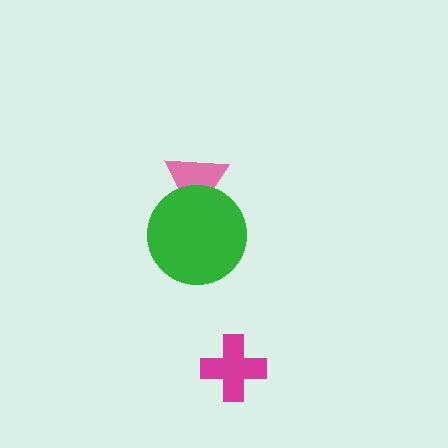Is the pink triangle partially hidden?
Yes, it is partially covered by another shape.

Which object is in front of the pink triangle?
The green circle is in front of the pink triangle.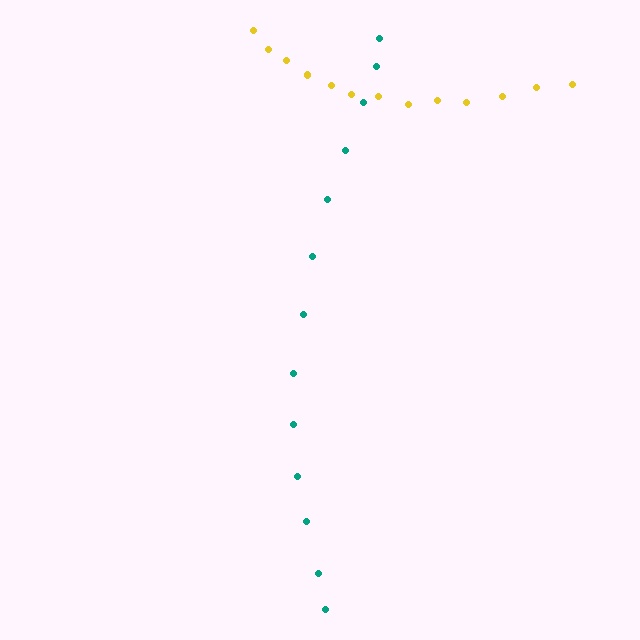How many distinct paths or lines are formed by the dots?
There are 2 distinct paths.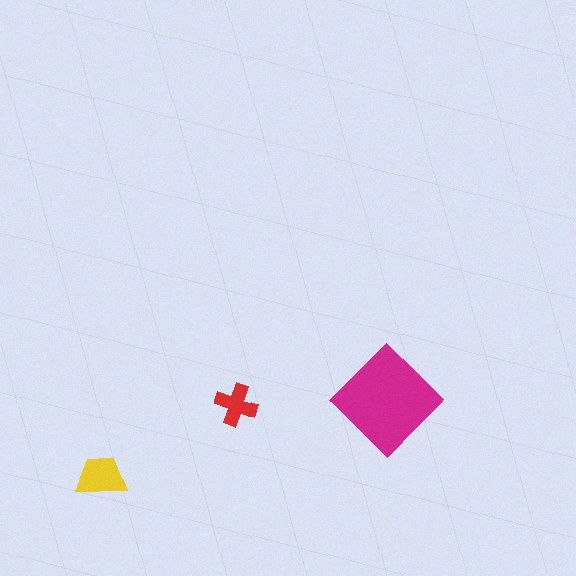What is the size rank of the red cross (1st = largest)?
3rd.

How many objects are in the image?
There are 3 objects in the image.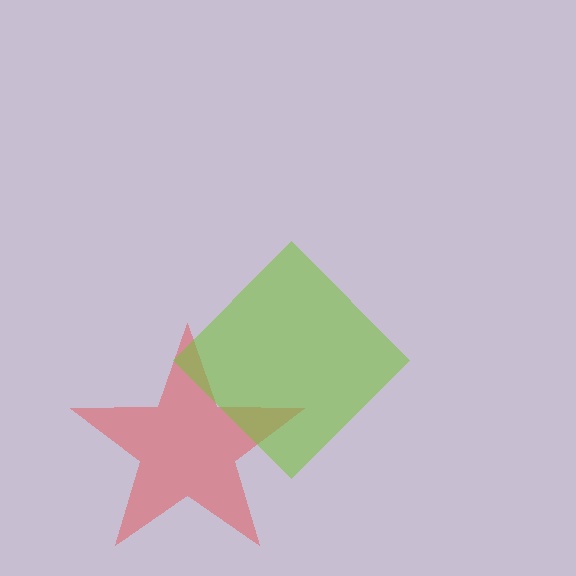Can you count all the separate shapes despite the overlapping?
Yes, there are 2 separate shapes.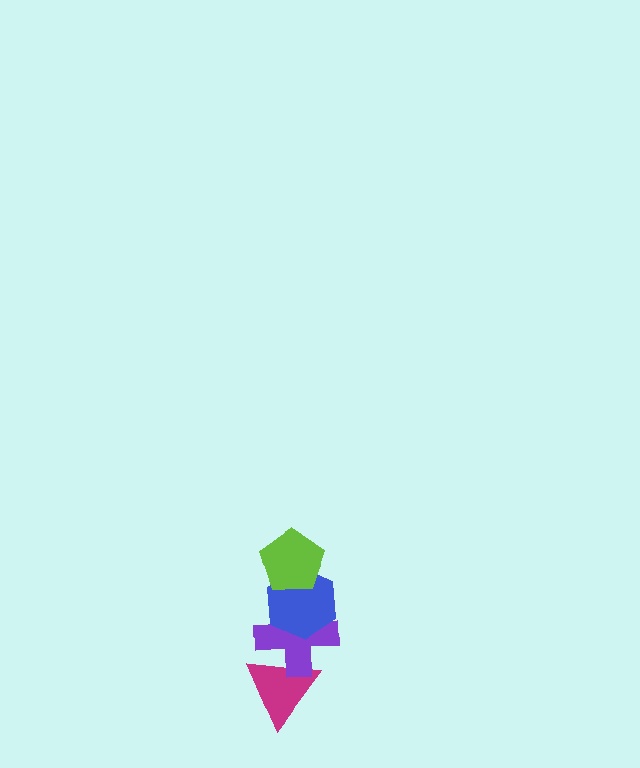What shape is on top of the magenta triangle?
The purple cross is on top of the magenta triangle.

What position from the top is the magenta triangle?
The magenta triangle is 4th from the top.